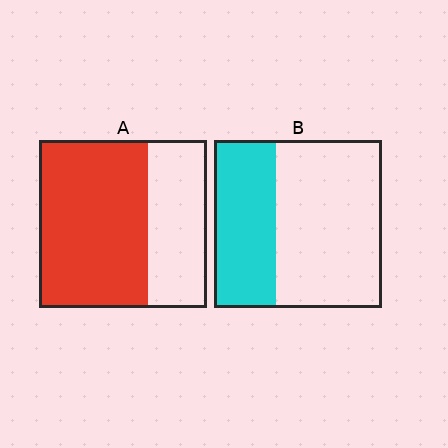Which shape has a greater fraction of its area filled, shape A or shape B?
Shape A.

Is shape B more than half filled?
No.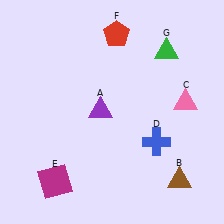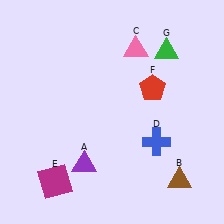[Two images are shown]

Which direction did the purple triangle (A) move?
The purple triangle (A) moved down.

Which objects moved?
The objects that moved are: the purple triangle (A), the pink triangle (C), the red pentagon (F).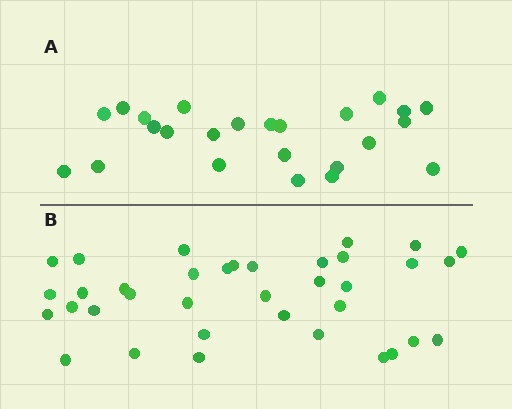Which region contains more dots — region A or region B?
Region B (the bottom region) has more dots.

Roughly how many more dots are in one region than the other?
Region B has roughly 12 or so more dots than region A.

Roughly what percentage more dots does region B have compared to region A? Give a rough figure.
About 50% more.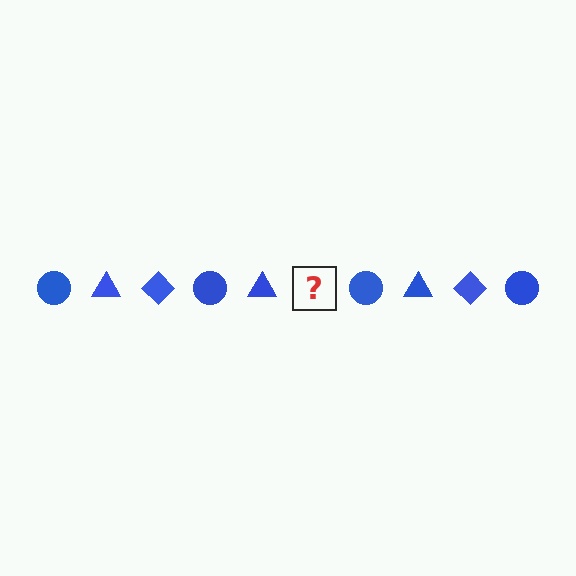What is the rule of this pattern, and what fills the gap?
The rule is that the pattern cycles through circle, triangle, diamond shapes in blue. The gap should be filled with a blue diamond.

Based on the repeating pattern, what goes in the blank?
The blank should be a blue diamond.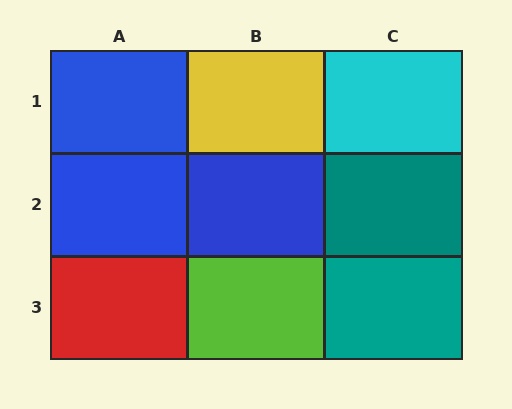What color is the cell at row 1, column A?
Blue.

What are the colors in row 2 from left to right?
Blue, blue, teal.